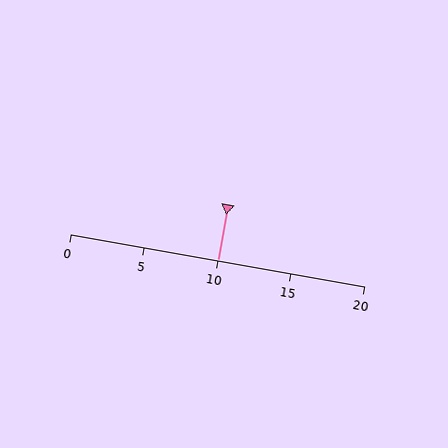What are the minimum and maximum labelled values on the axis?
The axis runs from 0 to 20.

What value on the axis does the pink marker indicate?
The marker indicates approximately 10.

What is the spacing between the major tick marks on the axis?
The major ticks are spaced 5 apart.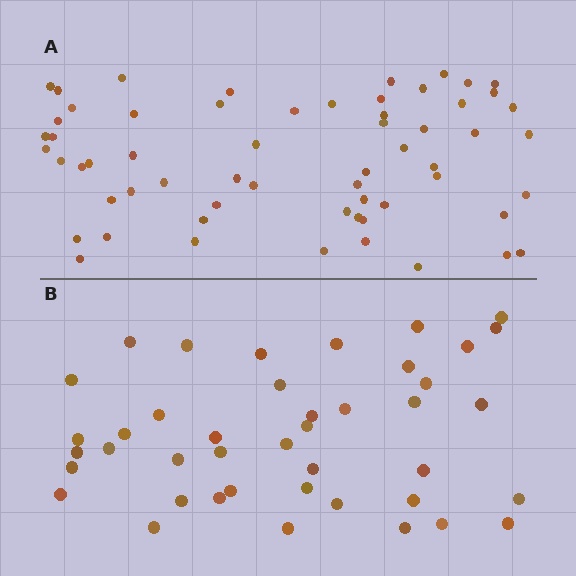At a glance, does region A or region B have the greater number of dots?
Region A (the top region) has more dots.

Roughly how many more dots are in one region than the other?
Region A has approximately 20 more dots than region B.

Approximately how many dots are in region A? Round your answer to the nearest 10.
About 60 dots.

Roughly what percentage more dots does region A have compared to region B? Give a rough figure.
About 45% more.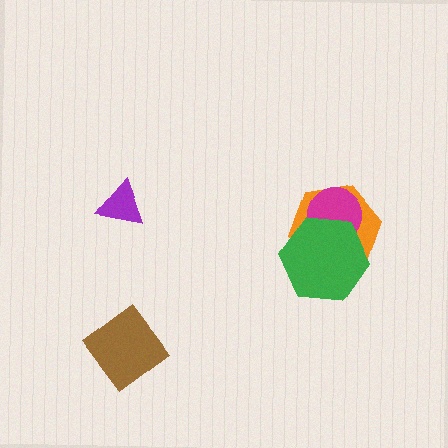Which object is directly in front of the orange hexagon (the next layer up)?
The magenta circle is directly in front of the orange hexagon.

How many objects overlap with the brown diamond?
0 objects overlap with the brown diamond.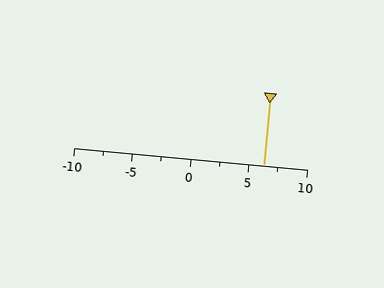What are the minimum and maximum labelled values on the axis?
The axis runs from -10 to 10.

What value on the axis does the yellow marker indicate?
The marker indicates approximately 6.2.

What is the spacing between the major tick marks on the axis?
The major ticks are spaced 5 apart.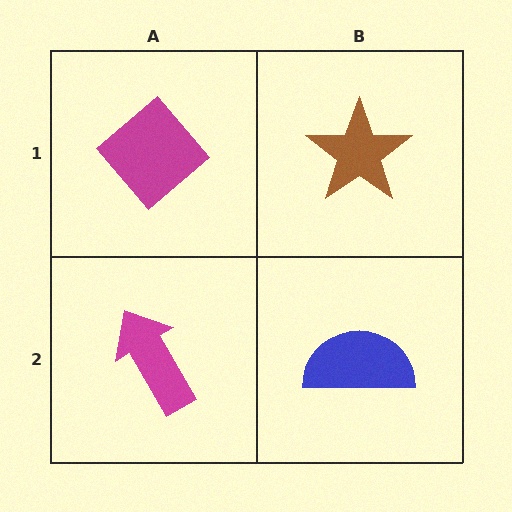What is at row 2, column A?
A magenta arrow.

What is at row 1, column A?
A magenta diamond.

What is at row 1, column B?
A brown star.